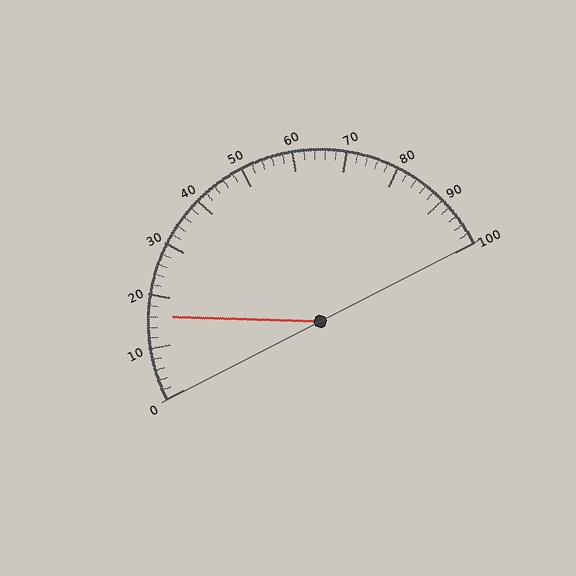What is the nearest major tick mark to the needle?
The nearest major tick mark is 20.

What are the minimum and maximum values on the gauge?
The gauge ranges from 0 to 100.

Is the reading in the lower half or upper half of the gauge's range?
The reading is in the lower half of the range (0 to 100).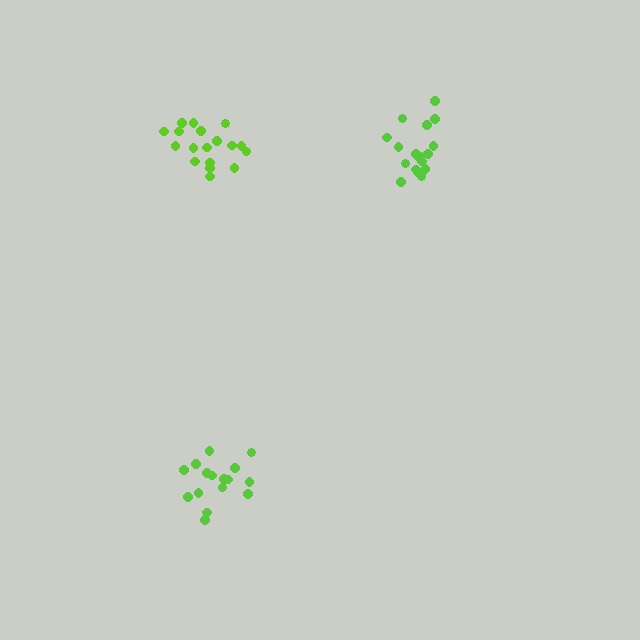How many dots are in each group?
Group 1: 16 dots, Group 2: 18 dots, Group 3: 19 dots (53 total).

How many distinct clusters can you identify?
There are 3 distinct clusters.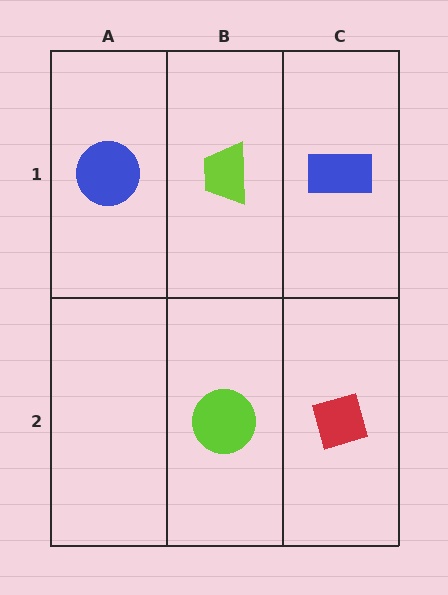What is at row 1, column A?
A blue circle.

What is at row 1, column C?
A blue rectangle.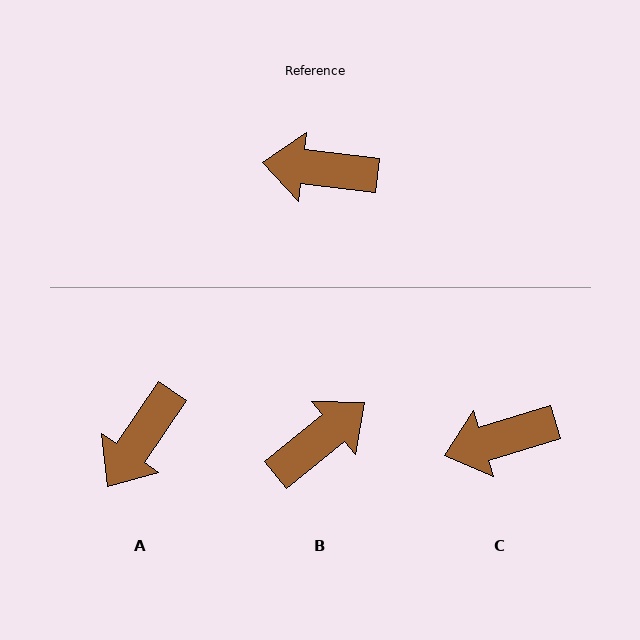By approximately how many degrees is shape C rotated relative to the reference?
Approximately 23 degrees counter-clockwise.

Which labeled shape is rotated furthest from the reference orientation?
B, about 134 degrees away.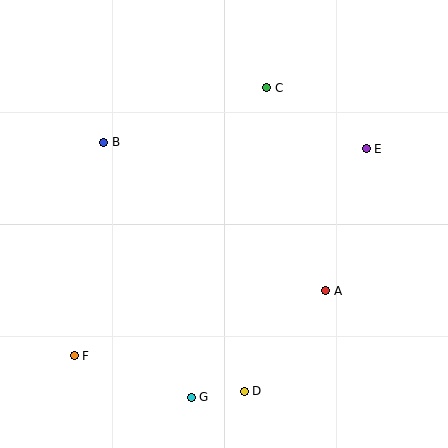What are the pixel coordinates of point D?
Point D is at (244, 391).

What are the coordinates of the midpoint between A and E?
The midpoint between A and E is at (346, 220).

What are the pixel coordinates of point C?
Point C is at (267, 88).